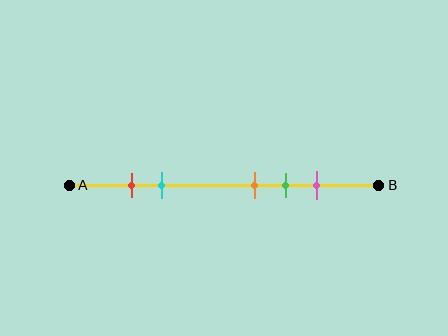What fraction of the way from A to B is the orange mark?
The orange mark is approximately 60% (0.6) of the way from A to B.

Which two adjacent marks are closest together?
The red and cyan marks are the closest adjacent pair.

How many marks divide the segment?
There are 5 marks dividing the segment.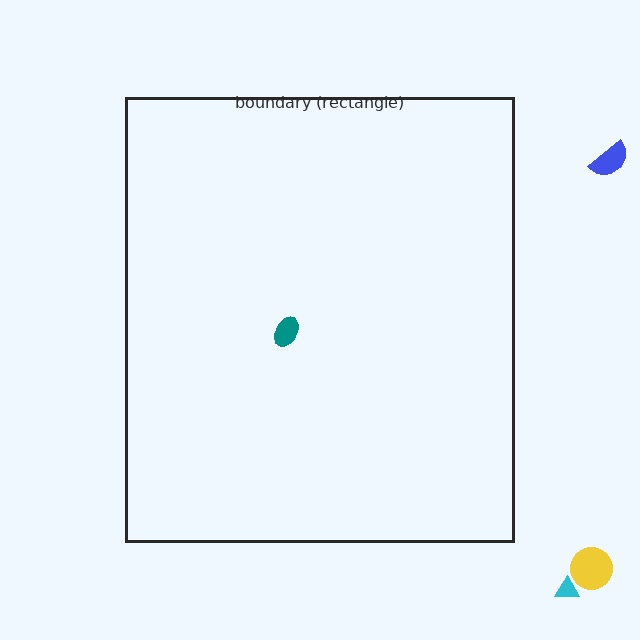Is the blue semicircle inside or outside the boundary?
Outside.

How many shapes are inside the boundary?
1 inside, 3 outside.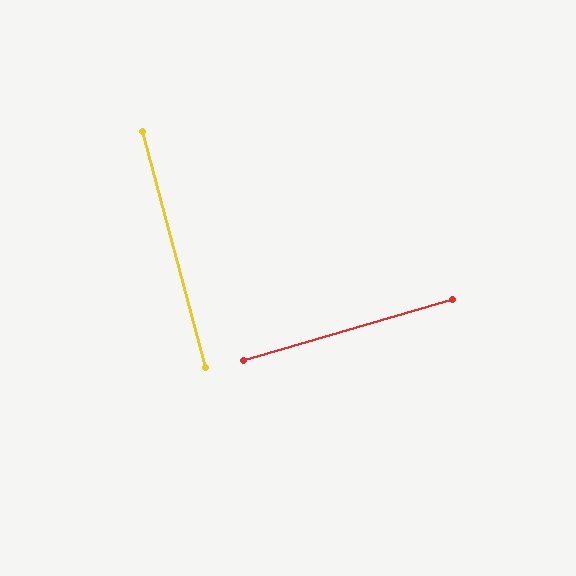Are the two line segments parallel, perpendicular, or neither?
Perpendicular — they meet at approximately 88°.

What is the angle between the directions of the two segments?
Approximately 88 degrees.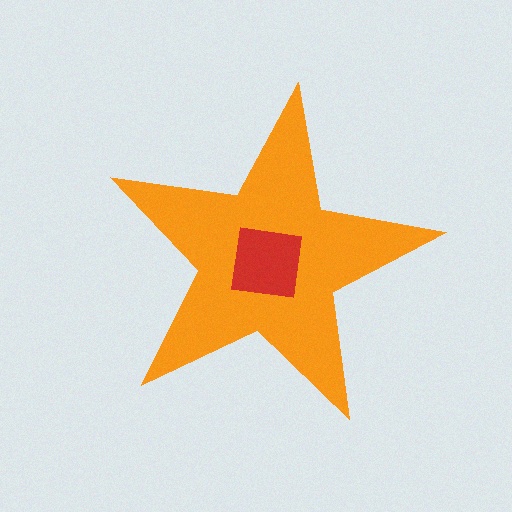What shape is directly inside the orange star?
The red square.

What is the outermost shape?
The orange star.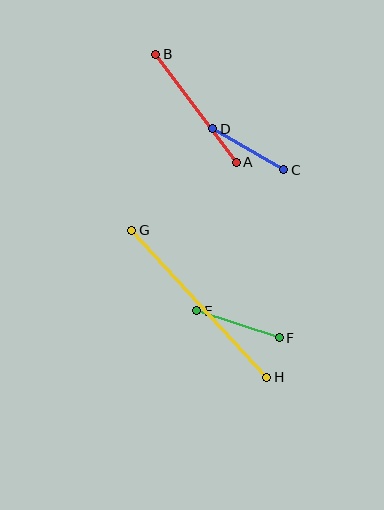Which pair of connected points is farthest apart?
Points G and H are farthest apart.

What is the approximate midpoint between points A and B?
The midpoint is at approximately (196, 108) pixels.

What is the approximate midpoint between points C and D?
The midpoint is at approximately (248, 149) pixels.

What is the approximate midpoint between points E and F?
The midpoint is at approximately (238, 324) pixels.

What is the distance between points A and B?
The distance is approximately 135 pixels.